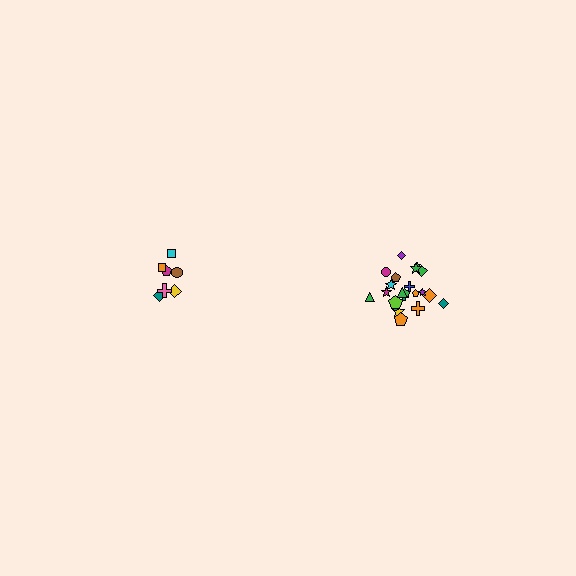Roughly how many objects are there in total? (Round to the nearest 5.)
Roughly 30 objects in total.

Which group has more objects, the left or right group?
The right group.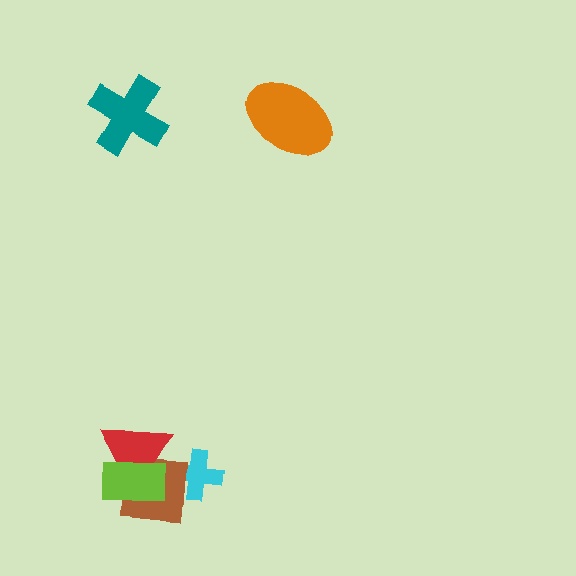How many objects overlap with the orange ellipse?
0 objects overlap with the orange ellipse.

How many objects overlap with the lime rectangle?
2 objects overlap with the lime rectangle.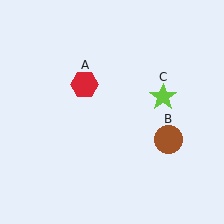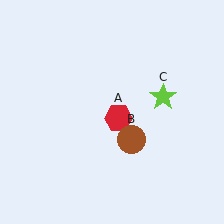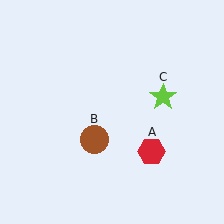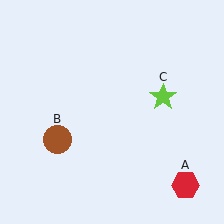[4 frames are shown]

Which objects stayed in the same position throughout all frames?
Lime star (object C) remained stationary.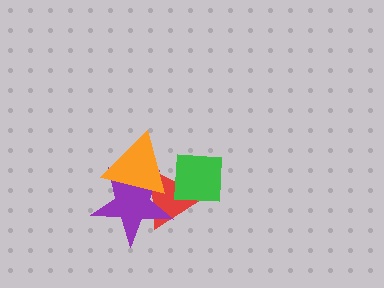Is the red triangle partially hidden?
Yes, it is partially covered by another shape.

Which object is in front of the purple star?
The orange triangle is in front of the purple star.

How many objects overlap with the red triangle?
3 objects overlap with the red triangle.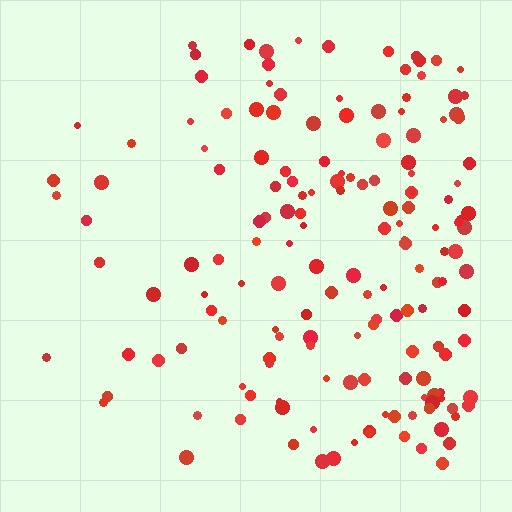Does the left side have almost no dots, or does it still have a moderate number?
Still a moderate number, just noticeably fewer than the right.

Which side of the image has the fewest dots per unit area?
The left.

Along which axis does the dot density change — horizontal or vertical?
Horizontal.